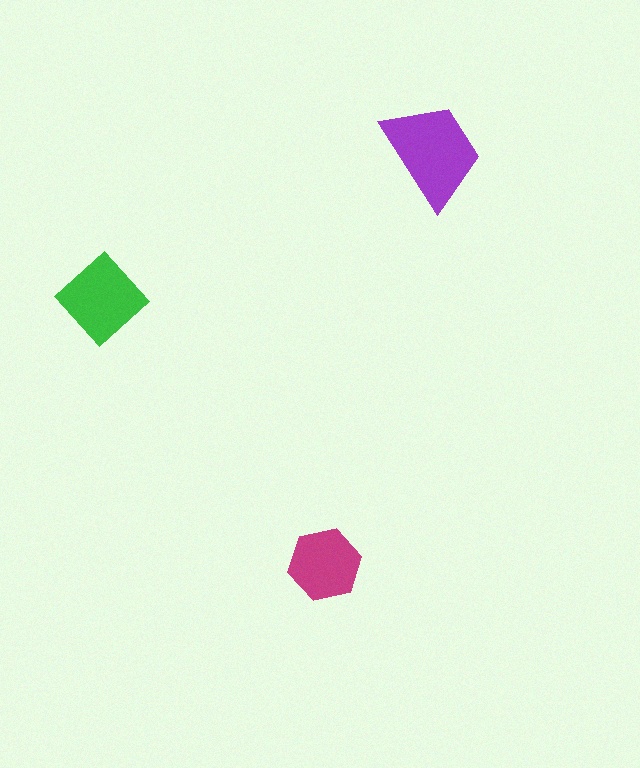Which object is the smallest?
The magenta hexagon.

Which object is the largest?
The purple trapezoid.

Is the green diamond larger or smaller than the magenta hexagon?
Larger.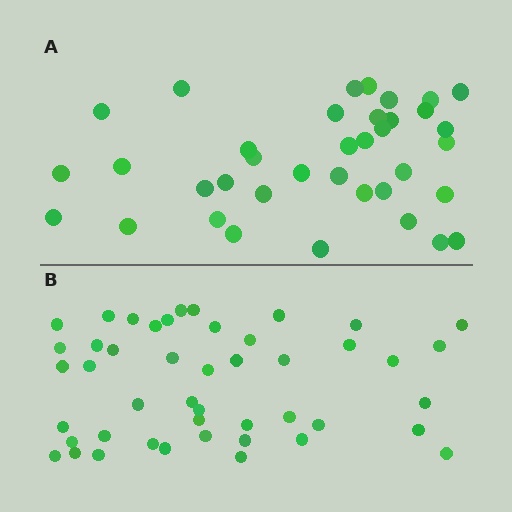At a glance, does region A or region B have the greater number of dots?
Region B (the bottom region) has more dots.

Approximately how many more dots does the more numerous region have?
Region B has roughly 8 or so more dots than region A.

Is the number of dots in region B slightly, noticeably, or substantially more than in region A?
Region B has only slightly more — the two regions are fairly close. The ratio is roughly 1.2 to 1.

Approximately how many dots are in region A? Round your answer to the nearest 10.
About 40 dots. (The exact count is 37, which rounds to 40.)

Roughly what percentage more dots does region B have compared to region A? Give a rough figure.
About 25% more.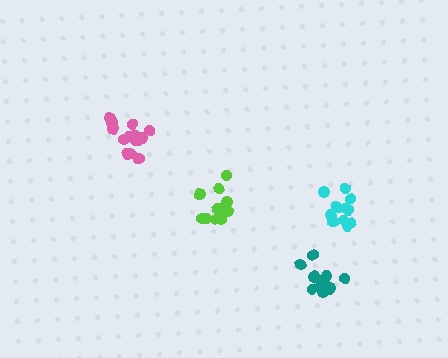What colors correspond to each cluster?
The clusters are colored: pink, teal, lime, cyan.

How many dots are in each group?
Group 1: 14 dots, Group 2: 11 dots, Group 3: 14 dots, Group 4: 13 dots (52 total).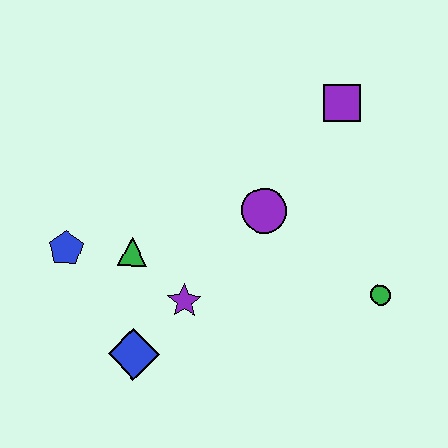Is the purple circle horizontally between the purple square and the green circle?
No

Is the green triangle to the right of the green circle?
No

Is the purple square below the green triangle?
No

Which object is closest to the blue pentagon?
The green triangle is closest to the blue pentagon.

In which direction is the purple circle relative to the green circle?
The purple circle is to the left of the green circle.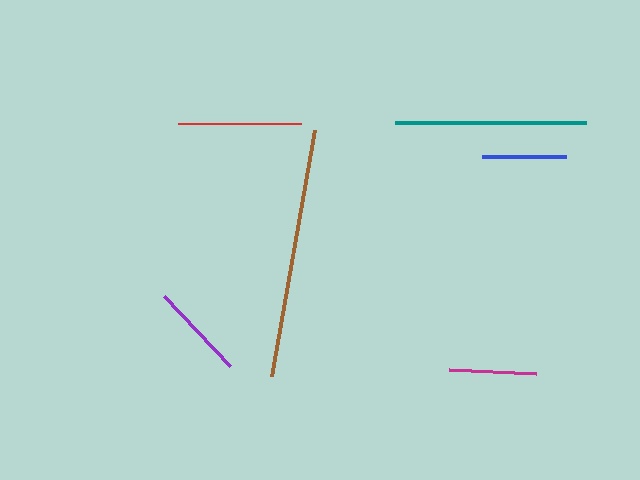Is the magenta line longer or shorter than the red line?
The red line is longer than the magenta line.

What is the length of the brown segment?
The brown segment is approximately 250 pixels long.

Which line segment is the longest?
The brown line is the longest at approximately 250 pixels.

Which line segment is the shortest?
The blue line is the shortest at approximately 84 pixels.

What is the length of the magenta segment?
The magenta segment is approximately 86 pixels long.